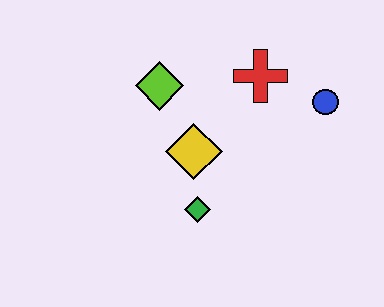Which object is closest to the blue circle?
The red cross is closest to the blue circle.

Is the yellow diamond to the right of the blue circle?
No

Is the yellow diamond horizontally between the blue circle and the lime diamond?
Yes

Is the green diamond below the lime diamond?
Yes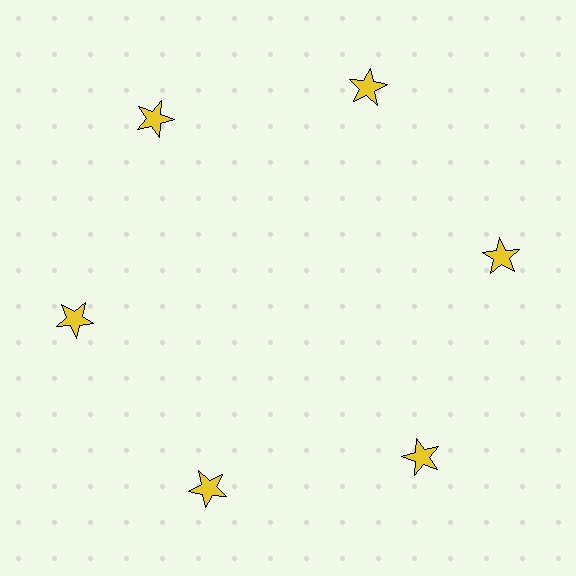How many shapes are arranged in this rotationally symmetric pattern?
There are 6 shapes, arranged in 6 groups of 1.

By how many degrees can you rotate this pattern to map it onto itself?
The pattern maps onto itself every 60 degrees of rotation.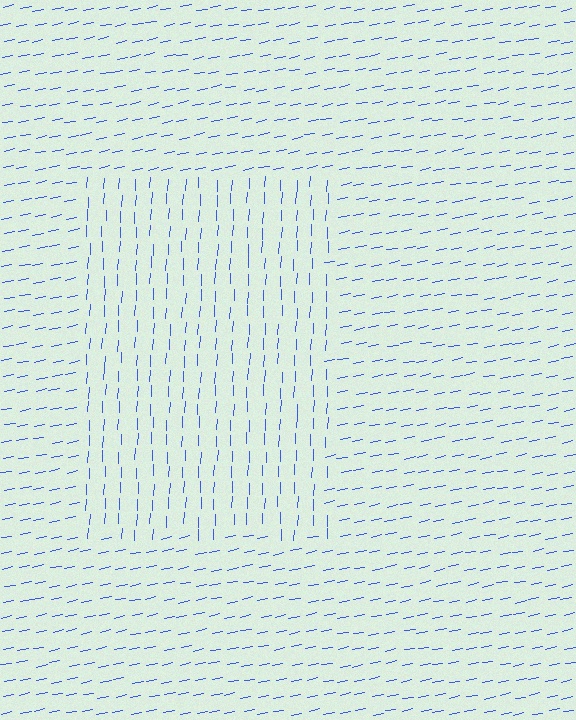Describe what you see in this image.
The image is filled with small blue line segments. A rectangle region in the image has lines oriented differently from the surrounding lines, creating a visible texture boundary.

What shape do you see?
I see a rectangle.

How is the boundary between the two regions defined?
The boundary is defined purely by a change in line orientation (approximately 76 degrees difference). All lines are the same color and thickness.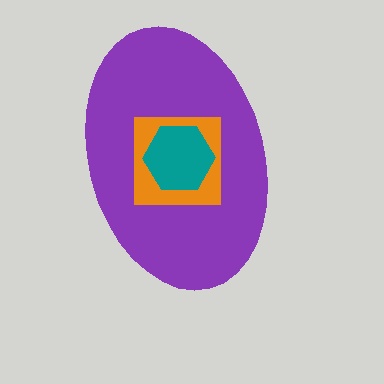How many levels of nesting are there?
3.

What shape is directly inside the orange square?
The teal hexagon.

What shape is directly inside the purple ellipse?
The orange square.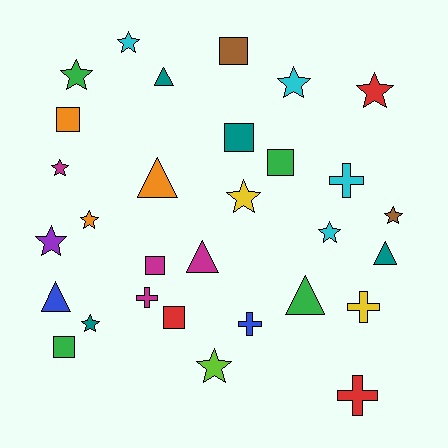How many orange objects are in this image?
There are 3 orange objects.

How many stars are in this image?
There are 12 stars.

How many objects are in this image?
There are 30 objects.